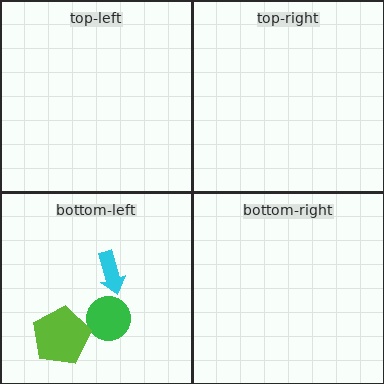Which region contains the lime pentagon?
The bottom-left region.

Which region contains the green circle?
The bottom-left region.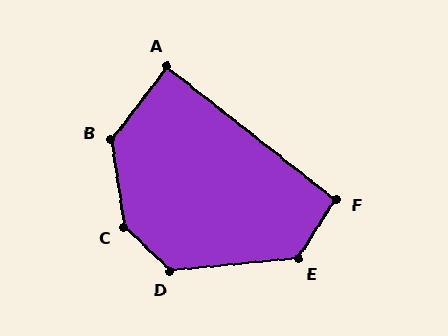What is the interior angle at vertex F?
Approximately 95 degrees (approximately right).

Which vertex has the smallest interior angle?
A, at approximately 89 degrees.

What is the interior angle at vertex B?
Approximately 134 degrees (obtuse).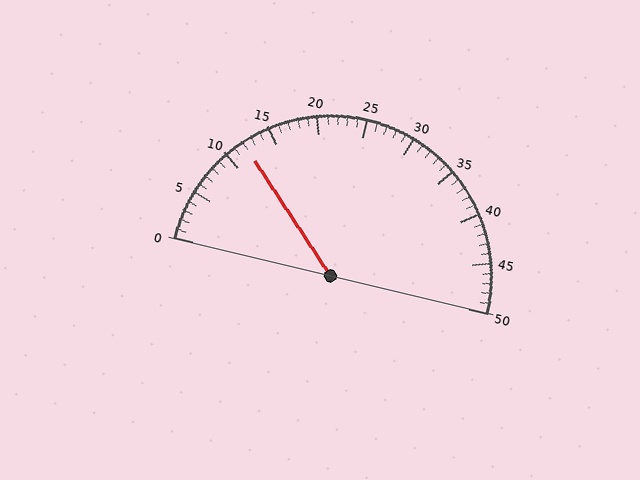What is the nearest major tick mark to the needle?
The nearest major tick mark is 10.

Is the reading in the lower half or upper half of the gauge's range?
The reading is in the lower half of the range (0 to 50).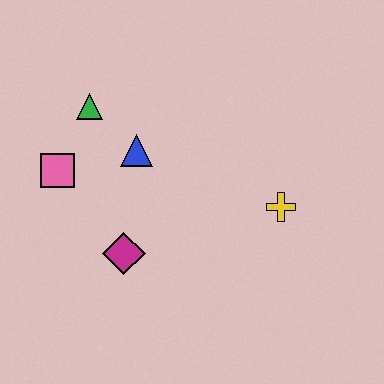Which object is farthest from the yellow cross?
The pink square is farthest from the yellow cross.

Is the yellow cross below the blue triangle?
Yes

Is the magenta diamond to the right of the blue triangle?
No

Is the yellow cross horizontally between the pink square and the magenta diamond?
No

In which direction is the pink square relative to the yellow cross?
The pink square is to the left of the yellow cross.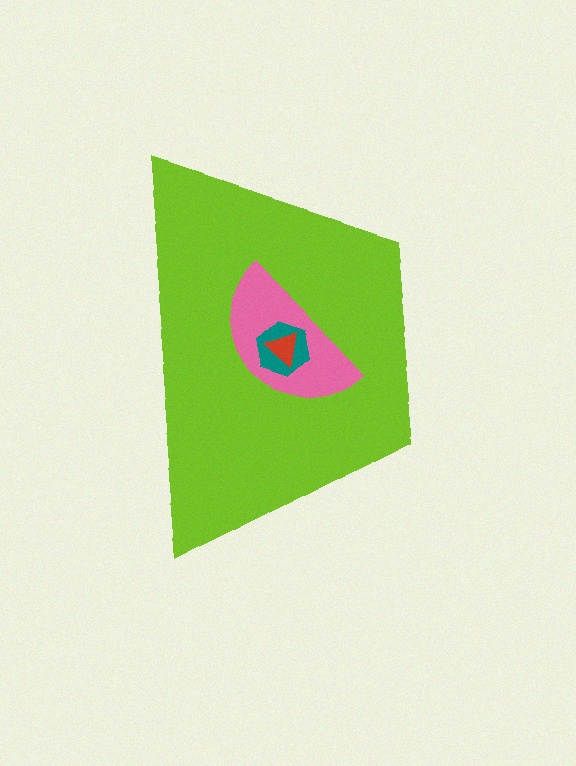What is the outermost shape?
The lime trapezoid.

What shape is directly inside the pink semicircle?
The teal hexagon.